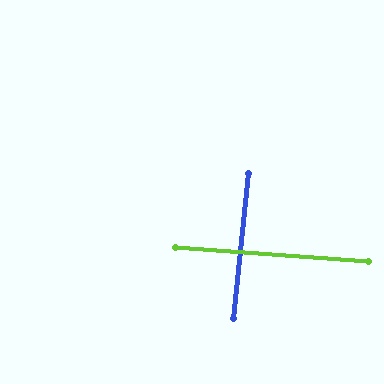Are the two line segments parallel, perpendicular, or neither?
Perpendicular — they meet at approximately 88°.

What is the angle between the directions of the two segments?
Approximately 88 degrees.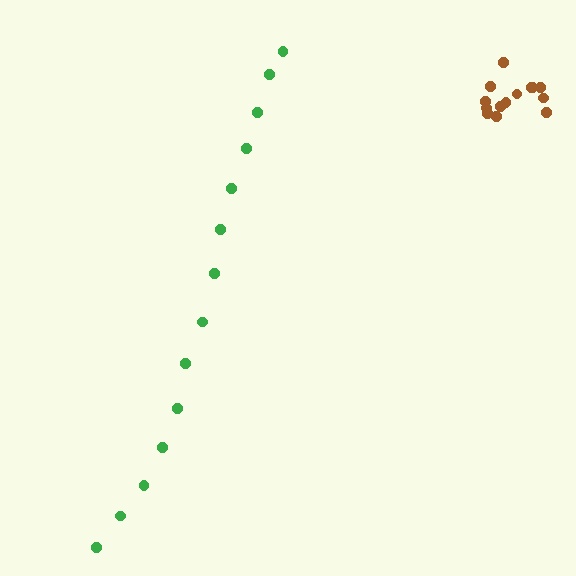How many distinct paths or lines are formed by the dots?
There are 2 distinct paths.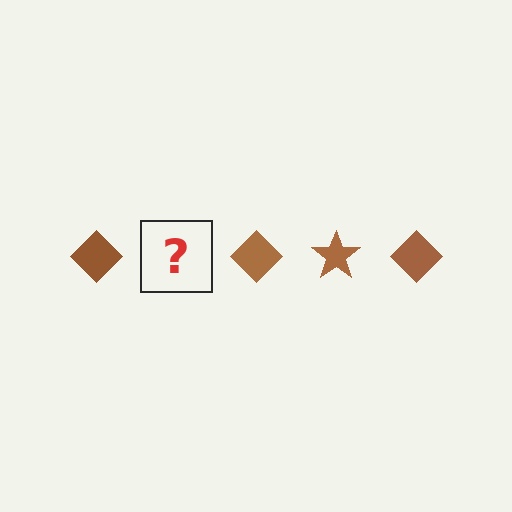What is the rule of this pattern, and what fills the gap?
The rule is that the pattern cycles through diamond, star shapes in brown. The gap should be filled with a brown star.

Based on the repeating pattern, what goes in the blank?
The blank should be a brown star.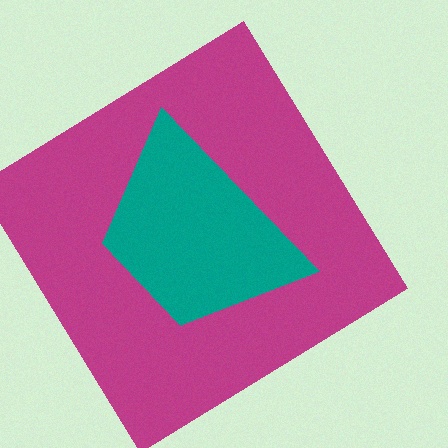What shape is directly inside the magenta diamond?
The teal trapezoid.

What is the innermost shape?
The teal trapezoid.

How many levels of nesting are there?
2.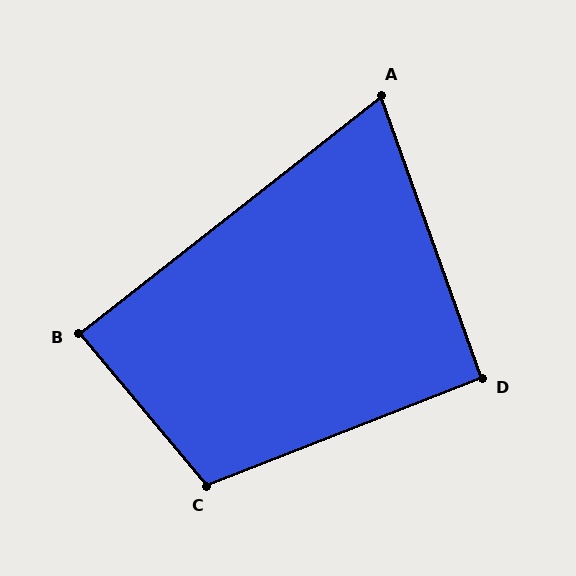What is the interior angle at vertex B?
Approximately 88 degrees (approximately right).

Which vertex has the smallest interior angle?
A, at approximately 71 degrees.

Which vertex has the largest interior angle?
C, at approximately 109 degrees.